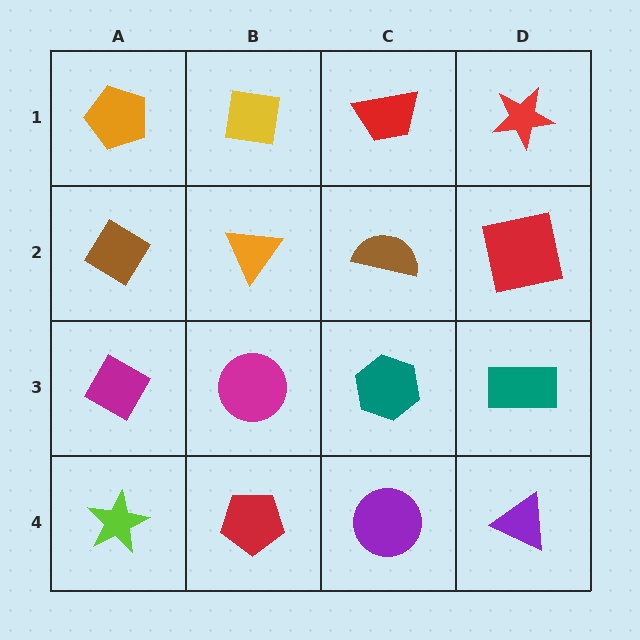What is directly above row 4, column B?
A magenta circle.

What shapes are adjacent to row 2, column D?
A red star (row 1, column D), a teal rectangle (row 3, column D), a brown semicircle (row 2, column C).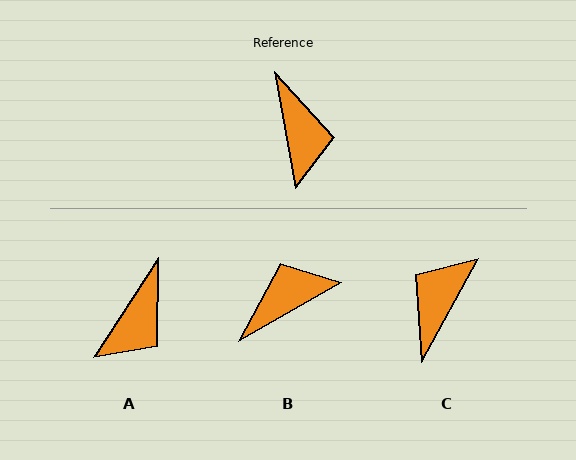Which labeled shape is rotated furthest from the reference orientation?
C, about 141 degrees away.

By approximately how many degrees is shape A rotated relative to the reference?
Approximately 43 degrees clockwise.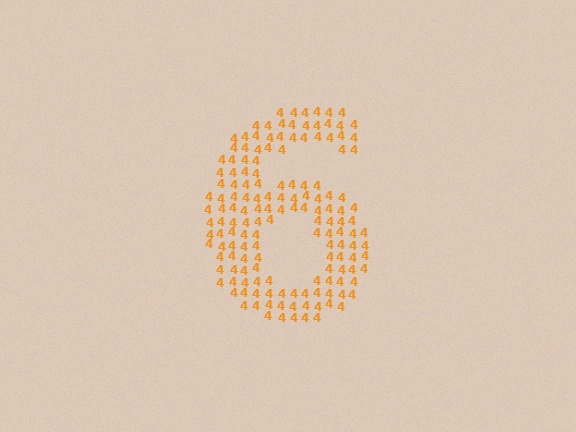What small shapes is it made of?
It is made of small digit 4's.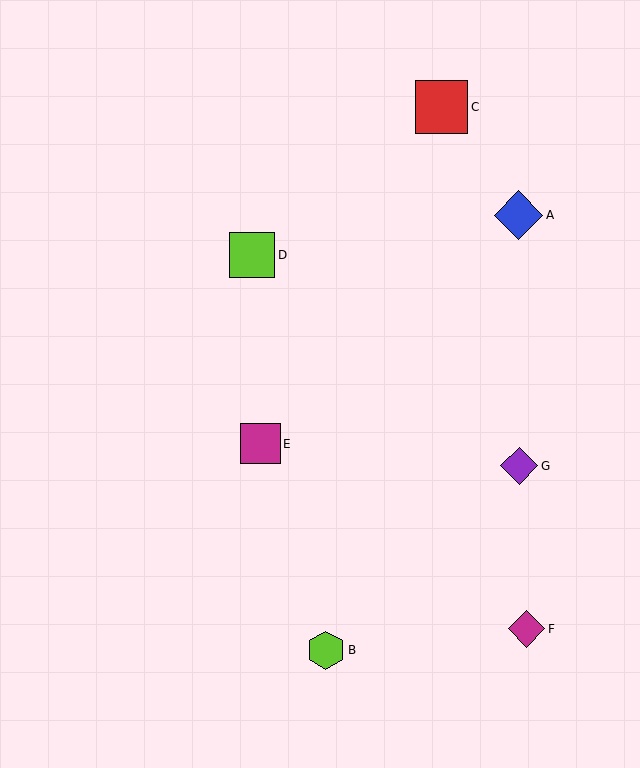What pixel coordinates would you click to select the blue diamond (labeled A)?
Click at (518, 215) to select the blue diamond A.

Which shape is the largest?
The red square (labeled C) is the largest.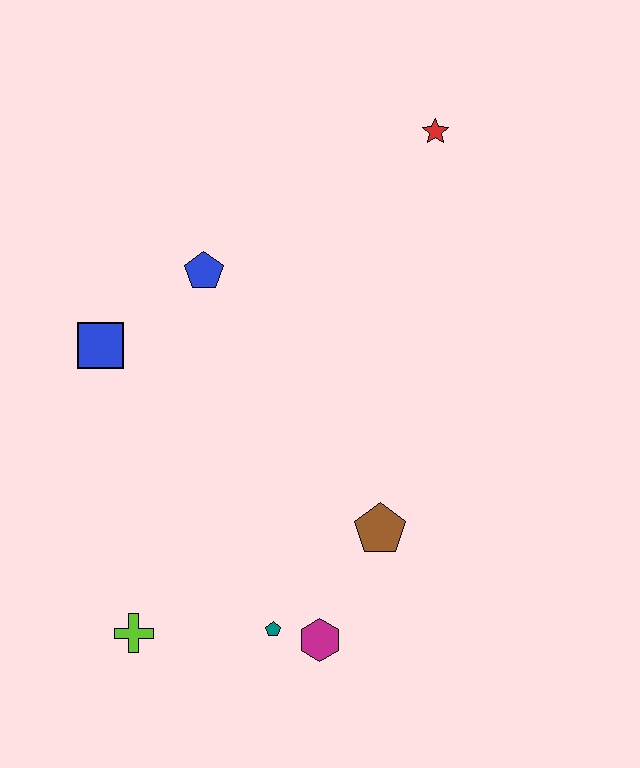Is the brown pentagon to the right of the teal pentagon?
Yes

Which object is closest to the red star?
The blue pentagon is closest to the red star.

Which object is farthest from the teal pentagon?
The red star is farthest from the teal pentagon.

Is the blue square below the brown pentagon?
No